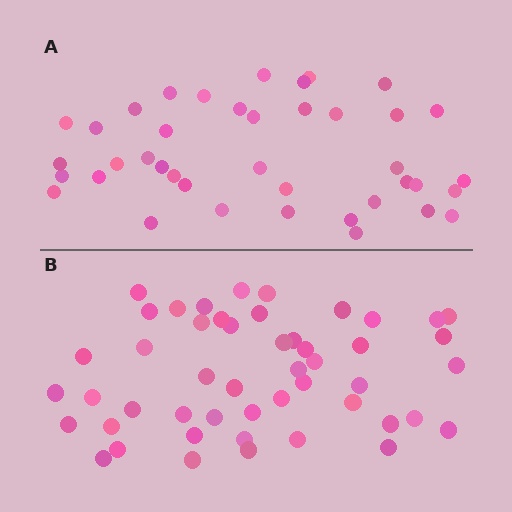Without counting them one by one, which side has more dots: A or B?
Region B (the bottom region) has more dots.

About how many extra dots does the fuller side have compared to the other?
Region B has roughly 8 or so more dots than region A.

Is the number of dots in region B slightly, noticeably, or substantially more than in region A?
Region B has only slightly more — the two regions are fairly close. The ratio is roughly 1.2 to 1.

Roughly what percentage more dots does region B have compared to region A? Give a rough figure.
About 20% more.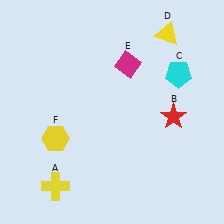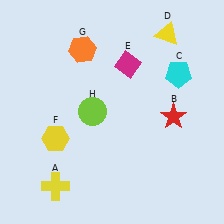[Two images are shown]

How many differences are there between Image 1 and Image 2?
There are 2 differences between the two images.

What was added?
An orange hexagon (G), a lime circle (H) were added in Image 2.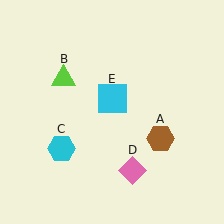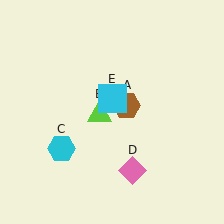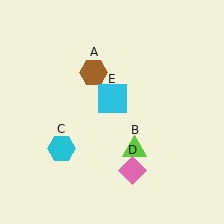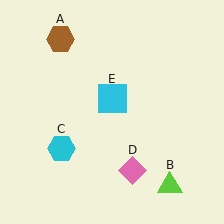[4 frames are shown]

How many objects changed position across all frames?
2 objects changed position: brown hexagon (object A), lime triangle (object B).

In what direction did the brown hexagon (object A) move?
The brown hexagon (object A) moved up and to the left.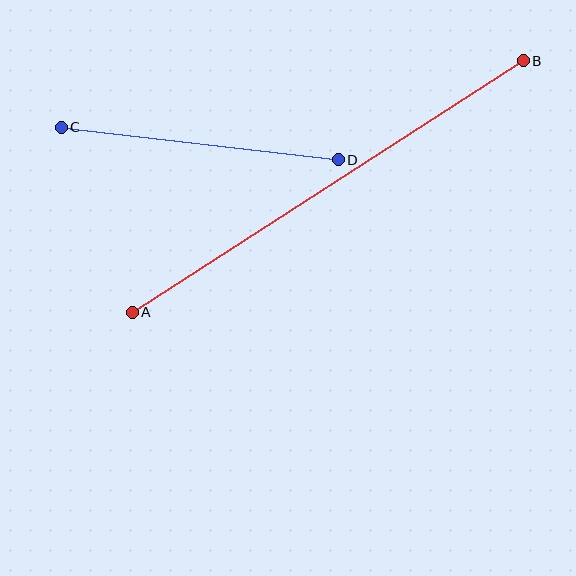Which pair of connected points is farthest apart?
Points A and B are farthest apart.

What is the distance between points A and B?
The distance is approximately 465 pixels.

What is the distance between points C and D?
The distance is approximately 279 pixels.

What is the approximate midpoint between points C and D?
The midpoint is at approximately (200, 144) pixels.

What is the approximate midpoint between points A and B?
The midpoint is at approximately (328, 186) pixels.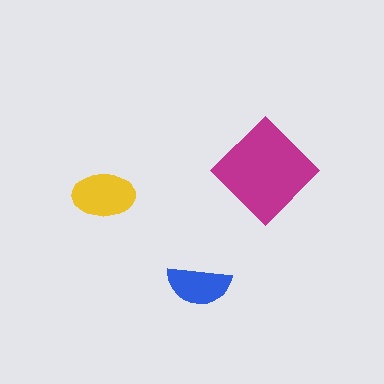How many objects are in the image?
There are 3 objects in the image.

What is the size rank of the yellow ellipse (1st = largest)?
2nd.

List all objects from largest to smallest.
The magenta diamond, the yellow ellipse, the blue semicircle.